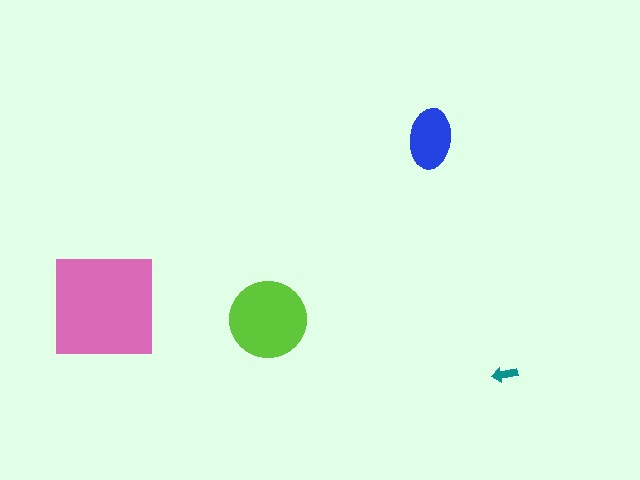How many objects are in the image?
There are 4 objects in the image.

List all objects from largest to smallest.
The pink square, the lime circle, the blue ellipse, the teal arrow.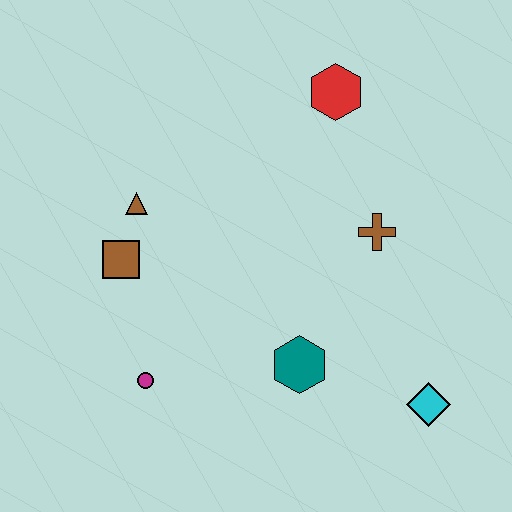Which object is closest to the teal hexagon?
The cyan diamond is closest to the teal hexagon.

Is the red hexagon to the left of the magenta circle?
No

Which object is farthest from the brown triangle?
The cyan diamond is farthest from the brown triangle.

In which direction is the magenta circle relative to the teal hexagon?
The magenta circle is to the left of the teal hexagon.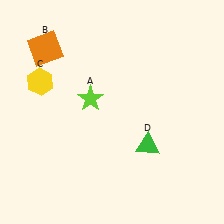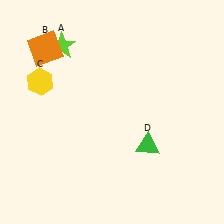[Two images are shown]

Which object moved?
The lime star (A) moved up.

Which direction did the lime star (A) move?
The lime star (A) moved up.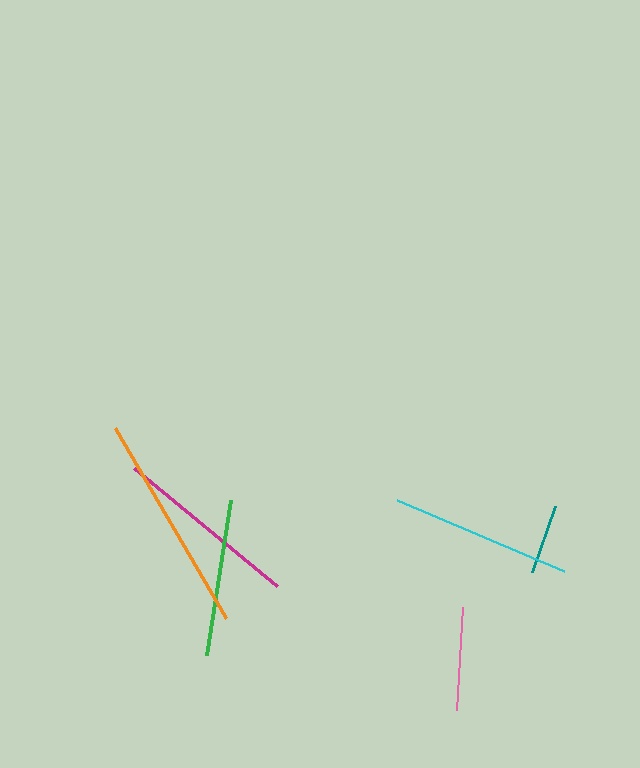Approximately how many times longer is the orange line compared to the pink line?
The orange line is approximately 2.1 times the length of the pink line.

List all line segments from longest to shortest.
From longest to shortest: orange, magenta, cyan, green, pink, teal.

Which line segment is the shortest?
The teal line is the shortest at approximately 70 pixels.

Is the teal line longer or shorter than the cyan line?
The cyan line is longer than the teal line.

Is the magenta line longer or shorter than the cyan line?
The magenta line is longer than the cyan line.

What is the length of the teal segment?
The teal segment is approximately 70 pixels long.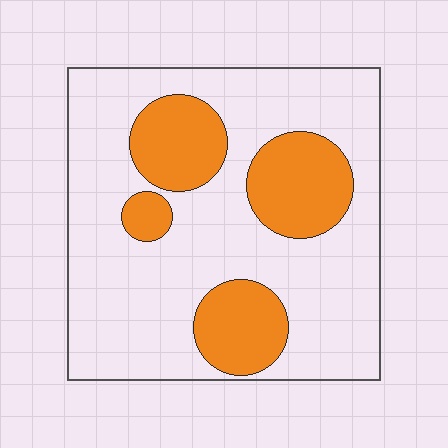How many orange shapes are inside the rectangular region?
4.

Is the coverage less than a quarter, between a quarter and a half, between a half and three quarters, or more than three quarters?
Between a quarter and a half.